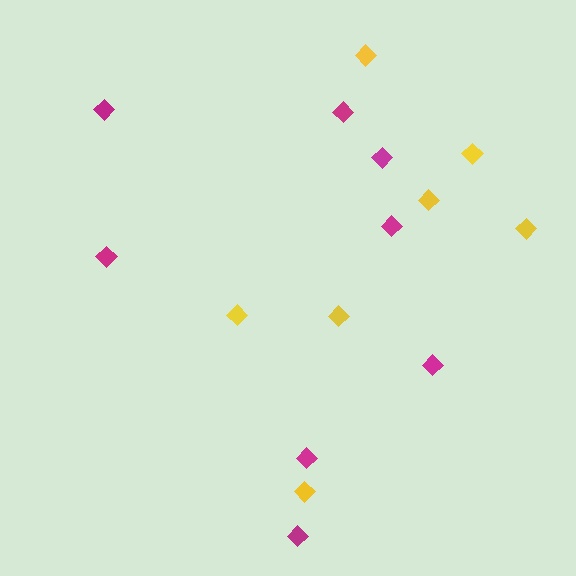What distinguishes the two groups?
There are 2 groups: one group of magenta diamonds (8) and one group of yellow diamonds (7).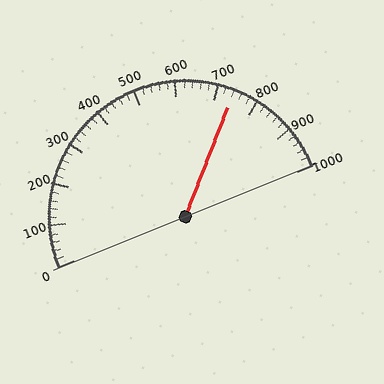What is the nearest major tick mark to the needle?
The nearest major tick mark is 700.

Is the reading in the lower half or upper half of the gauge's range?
The reading is in the upper half of the range (0 to 1000).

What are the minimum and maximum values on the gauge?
The gauge ranges from 0 to 1000.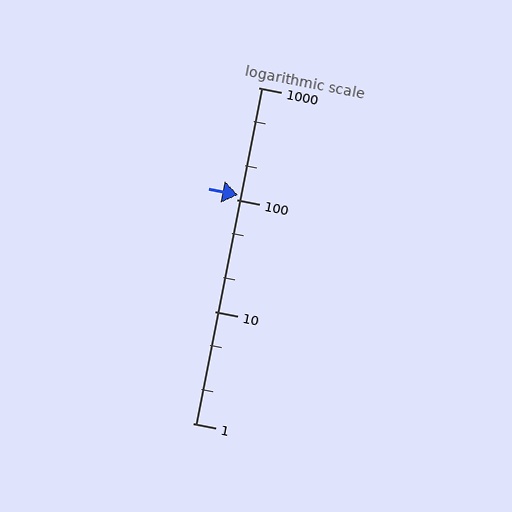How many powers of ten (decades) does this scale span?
The scale spans 3 decades, from 1 to 1000.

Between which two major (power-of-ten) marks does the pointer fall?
The pointer is between 100 and 1000.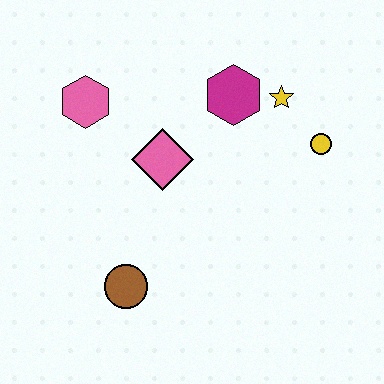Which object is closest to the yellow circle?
The yellow star is closest to the yellow circle.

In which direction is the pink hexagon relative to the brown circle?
The pink hexagon is above the brown circle.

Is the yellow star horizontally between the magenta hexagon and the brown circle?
No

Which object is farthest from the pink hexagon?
The yellow circle is farthest from the pink hexagon.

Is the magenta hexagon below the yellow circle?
No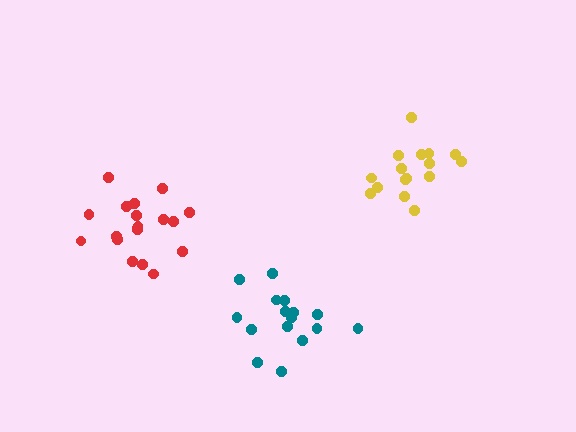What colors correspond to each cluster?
The clusters are colored: red, teal, yellow.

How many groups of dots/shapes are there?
There are 3 groups.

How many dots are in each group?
Group 1: 19 dots, Group 2: 16 dots, Group 3: 17 dots (52 total).